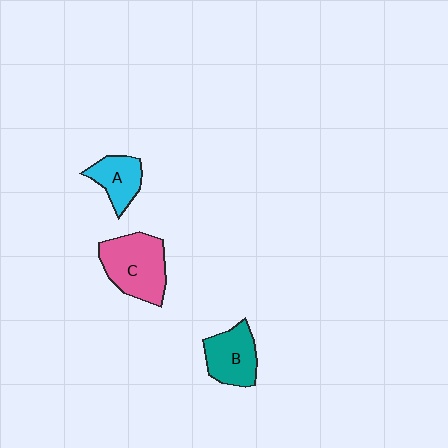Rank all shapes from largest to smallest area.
From largest to smallest: C (pink), B (teal), A (cyan).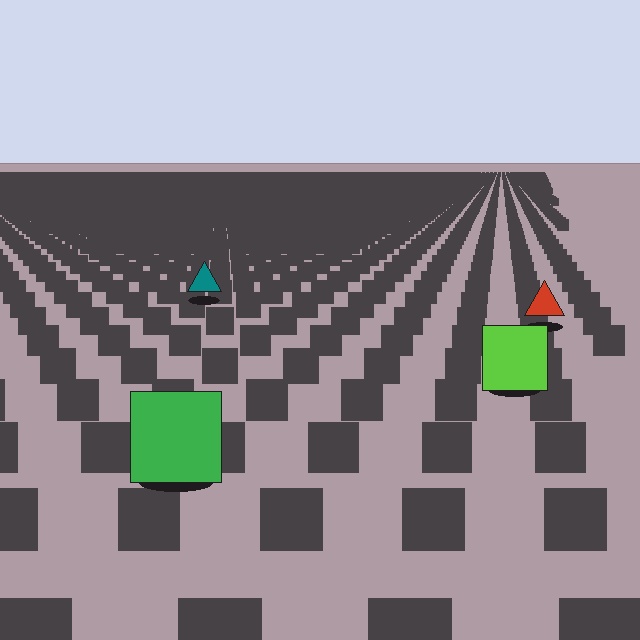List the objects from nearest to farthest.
From nearest to farthest: the green square, the lime square, the red triangle, the teal triangle.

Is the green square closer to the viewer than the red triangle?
Yes. The green square is closer — you can tell from the texture gradient: the ground texture is coarser near it.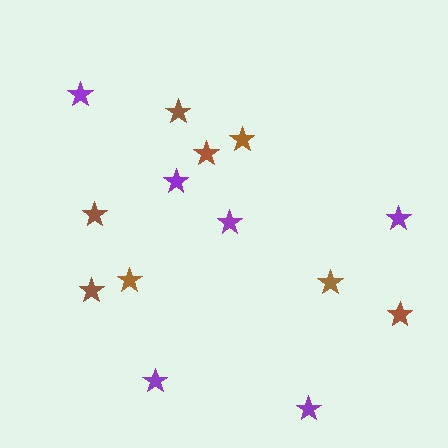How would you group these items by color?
There are 2 groups: one group of purple stars (6) and one group of brown stars (8).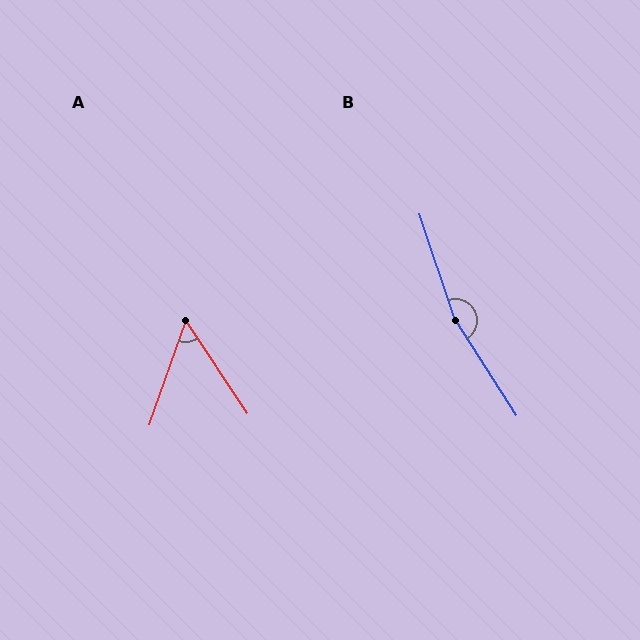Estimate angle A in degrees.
Approximately 53 degrees.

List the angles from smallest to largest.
A (53°), B (166°).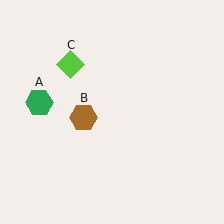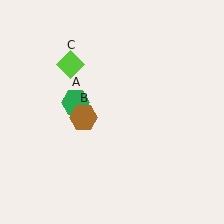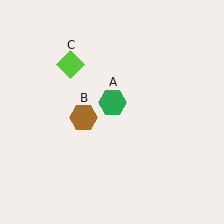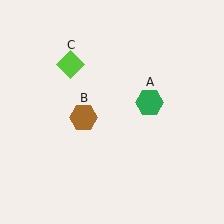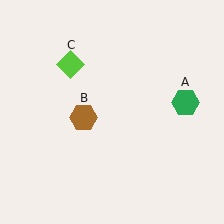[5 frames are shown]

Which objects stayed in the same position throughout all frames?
Brown hexagon (object B) and lime diamond (object C) remained stationary.